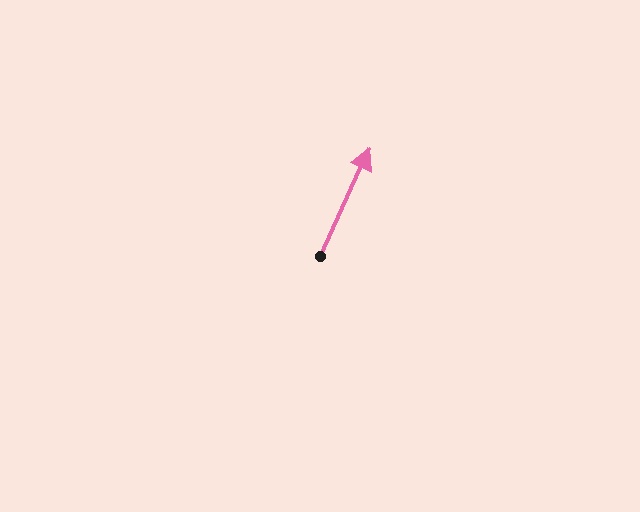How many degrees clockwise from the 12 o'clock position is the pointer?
Approximately 25 degrees.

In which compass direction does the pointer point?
Northeast.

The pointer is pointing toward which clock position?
Roughly 1 o'clock.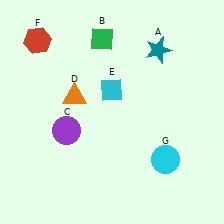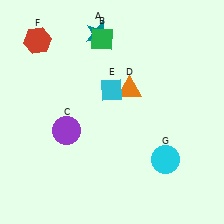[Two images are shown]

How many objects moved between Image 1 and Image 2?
2 objects moved between the two images.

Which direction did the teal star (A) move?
The teal star (A) moved left.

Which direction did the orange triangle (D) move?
The orange triangle (D) moved right.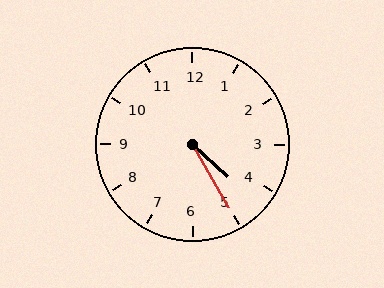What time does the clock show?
4:25.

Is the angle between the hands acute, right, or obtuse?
It is acute.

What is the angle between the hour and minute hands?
Approximately 18 degrees.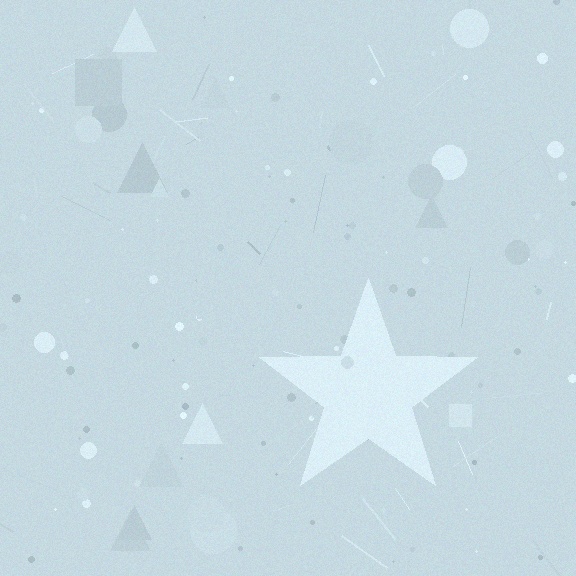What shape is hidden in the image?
A star is hidden in the image.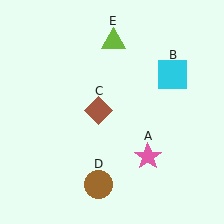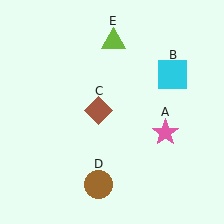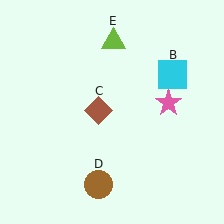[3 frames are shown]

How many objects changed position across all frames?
1 object changed position: pink star (object A).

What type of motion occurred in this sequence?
The pink star (object A) rotated counterclockwise around the center of the scene.